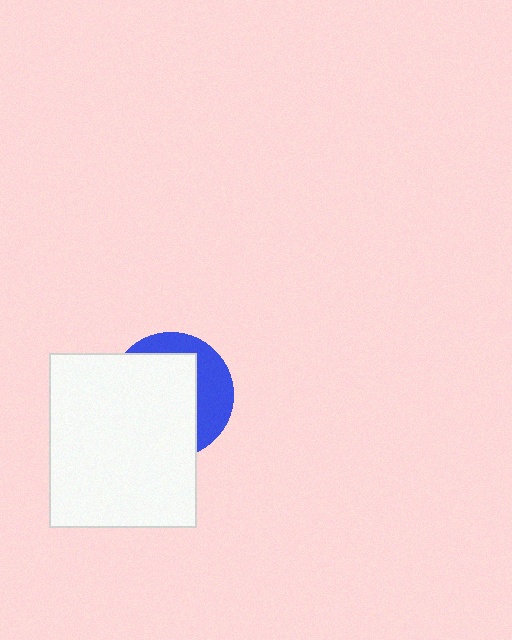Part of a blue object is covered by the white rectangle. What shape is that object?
It is a circle.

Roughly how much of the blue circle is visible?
A small part of it is visible (roughly 34%).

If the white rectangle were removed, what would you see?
You would see the complete blue circle.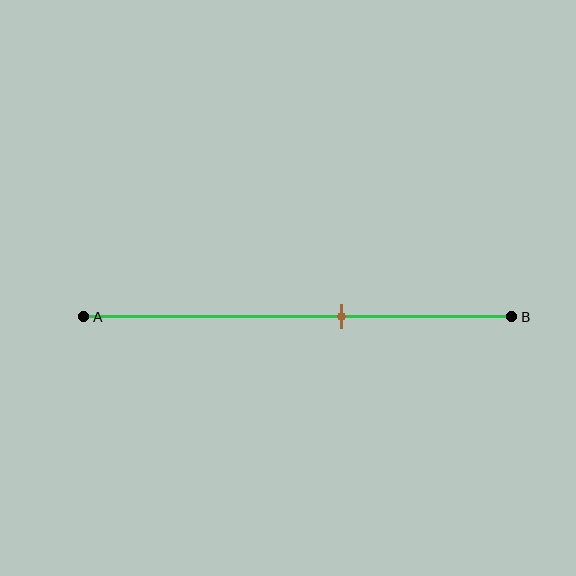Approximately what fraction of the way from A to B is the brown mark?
The brown mark is approximately 60% of the way from A to B.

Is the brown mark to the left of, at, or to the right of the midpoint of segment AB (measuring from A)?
The brown mark is to the right of the midpoint of segment AB.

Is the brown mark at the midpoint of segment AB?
No, the mark is at about 60% from A, not at the 50% midpoint.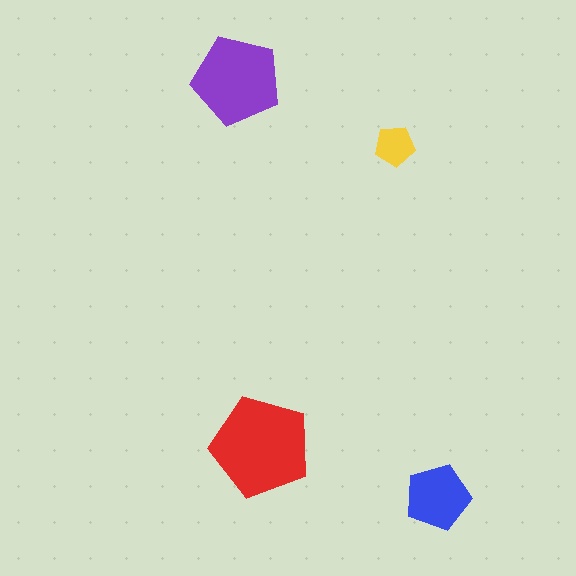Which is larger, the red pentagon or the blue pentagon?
The red one.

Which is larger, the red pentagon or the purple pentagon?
The red one.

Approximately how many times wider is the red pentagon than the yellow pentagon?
About 2.5 times wider.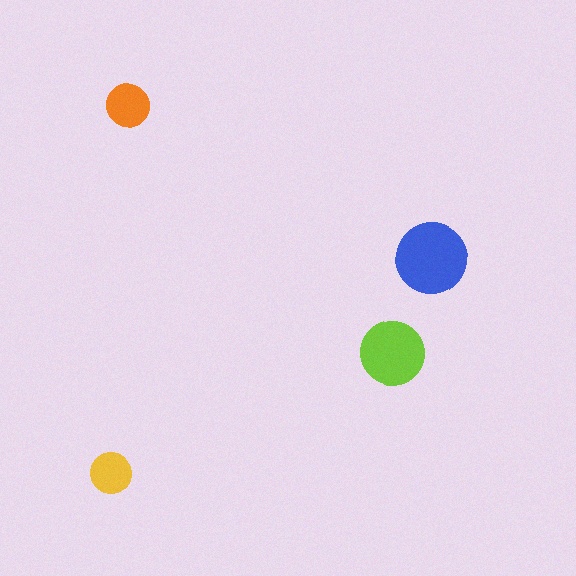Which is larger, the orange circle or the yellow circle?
The orange one.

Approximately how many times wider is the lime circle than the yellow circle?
About 1.5 times wider.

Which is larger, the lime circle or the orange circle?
The lime one.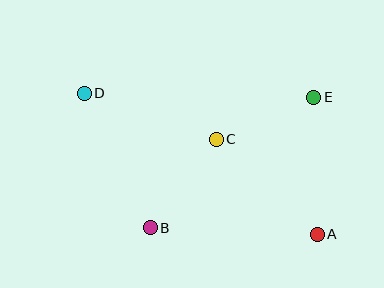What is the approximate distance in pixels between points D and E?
The distance between D and E is approximately 230 pixels.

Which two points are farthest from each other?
Points A and D are farthest from each other.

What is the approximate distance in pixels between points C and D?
The distance between C and D is approximately 140 pixels.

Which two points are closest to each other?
Points C and E are closest to each other.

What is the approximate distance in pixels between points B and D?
The distance between B and D is approximately 150 pixels.